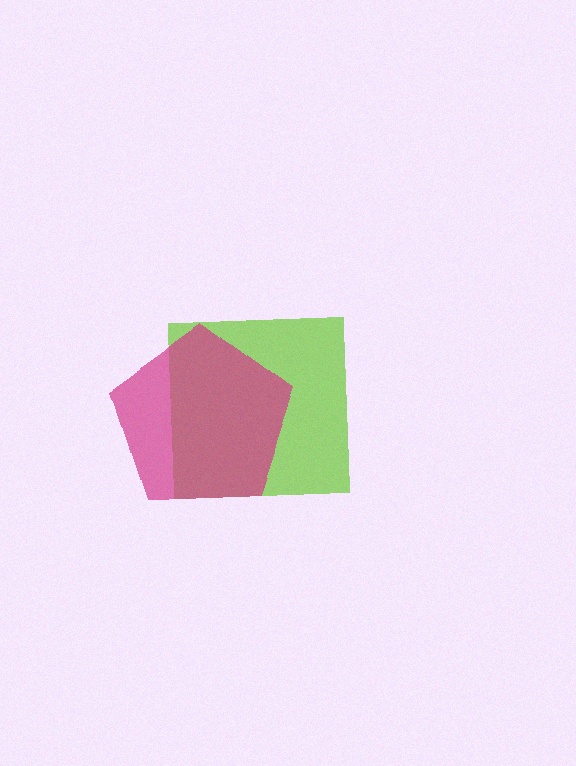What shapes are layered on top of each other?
The layered shapes are: a lime square, a magenta pentagon.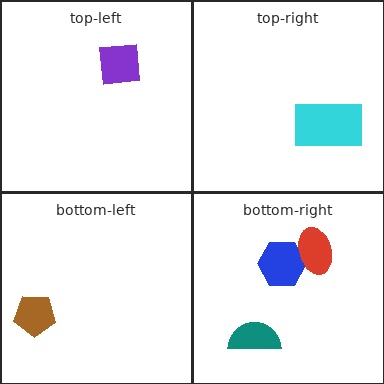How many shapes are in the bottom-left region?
1.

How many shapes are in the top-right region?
1.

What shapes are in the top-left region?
The purple square.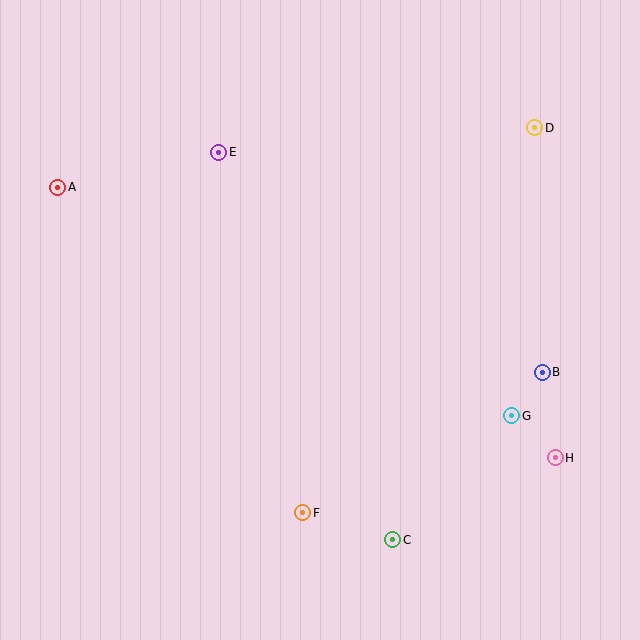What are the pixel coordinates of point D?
Point D is at (535, 128).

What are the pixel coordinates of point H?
Point H is at (555, 458).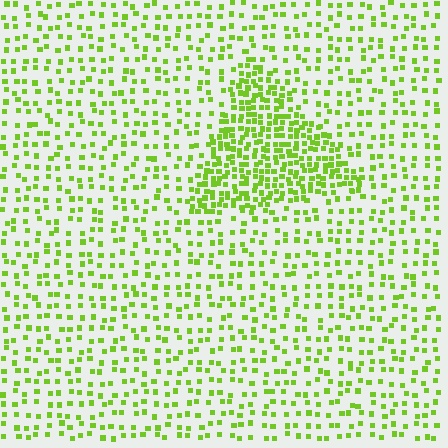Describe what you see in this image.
The image contains small lime elements arranged at two different densities. A triangle-shaped region is visible where the elements are more densely packed than the surrounding area.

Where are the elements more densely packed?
The elements are more densely packed inside the triangle boundary.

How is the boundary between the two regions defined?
The boundary is defined by a change in element density (approximately 2.4x ratio). All elements are the same color, size, and shape.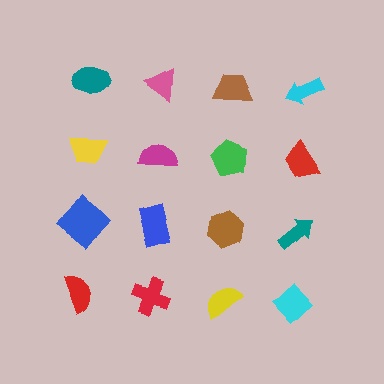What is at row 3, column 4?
A teal arrow.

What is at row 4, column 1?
A red semicircle.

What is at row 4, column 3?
A yellow semicircle.